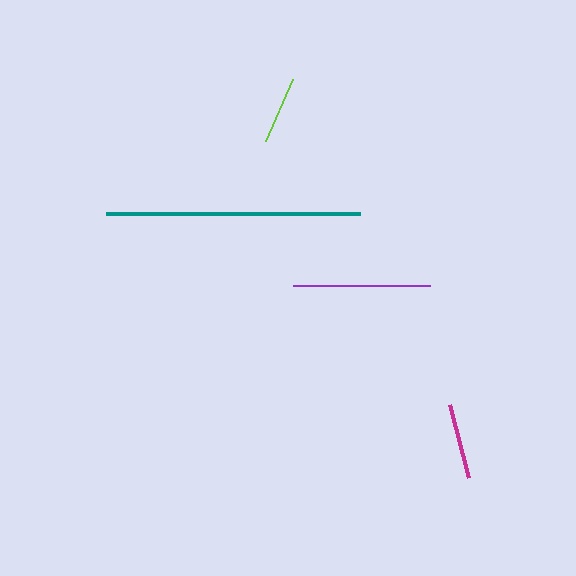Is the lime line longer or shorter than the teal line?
The teal line is longer than the lime line.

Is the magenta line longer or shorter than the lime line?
The magenta line is longer than the lime line.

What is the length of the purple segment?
The purple segment is approximately 137 pixels long.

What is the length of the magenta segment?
The magenta segment is approximately 76 pixels long.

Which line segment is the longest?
The teal line is the longest at approximately 254 pixels.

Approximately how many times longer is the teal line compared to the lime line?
The teal line is approximately 3.8 times the length of the lime line.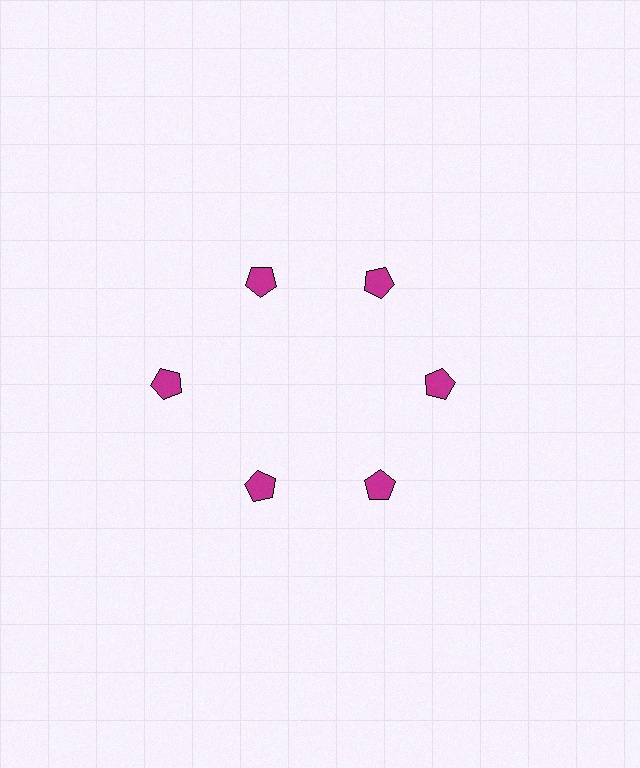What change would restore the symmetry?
The symmetry would be restored by moving it inward, back onto the ring so that all 6 pentagons sit at equal angles and equal distance from the center.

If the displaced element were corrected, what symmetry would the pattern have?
It would have 6-fold rotational symmetry — the pattern would map onto itself every 60 degrees.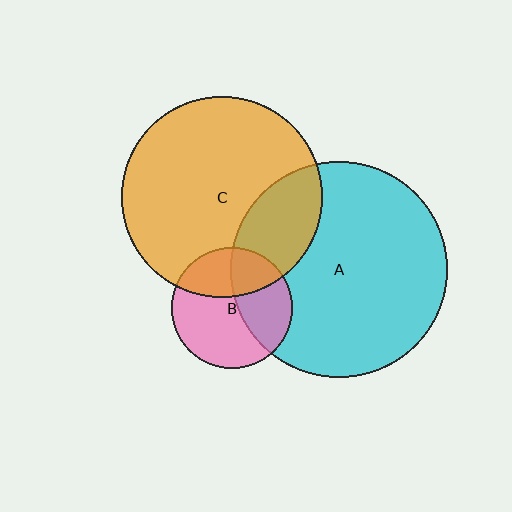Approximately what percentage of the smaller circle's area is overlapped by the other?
Approximately 25%.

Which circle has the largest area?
Circle A (cyan).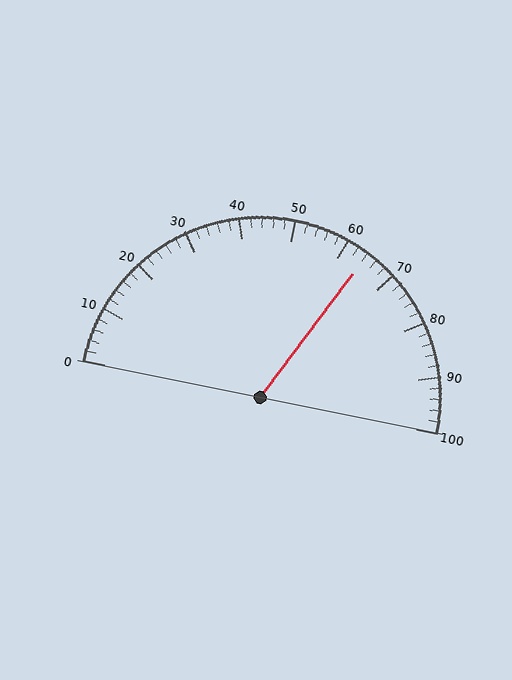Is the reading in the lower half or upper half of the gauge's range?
The reading is in the upper half of the range (0 to 100).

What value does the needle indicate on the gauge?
The needle indicates approximately 64.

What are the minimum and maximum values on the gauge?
The gauge ranges from 0 to 100.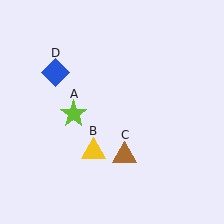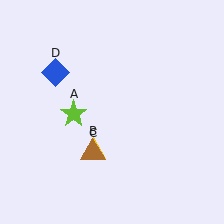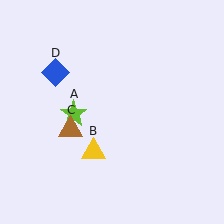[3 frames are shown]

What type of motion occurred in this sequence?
The brown triangle (object C) rotated clockwise around the center of the scene.